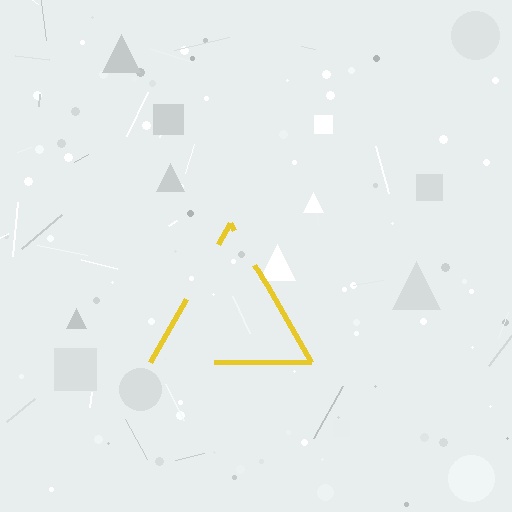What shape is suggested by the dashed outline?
The dashed outline suggests a triangle.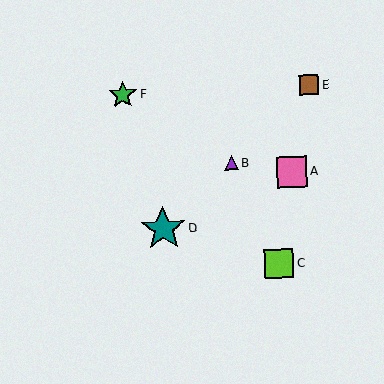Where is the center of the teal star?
The center of the teal star is at (163, 229).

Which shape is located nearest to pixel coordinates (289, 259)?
The lime square (labeled C) at (279, 263) is nearest to that location.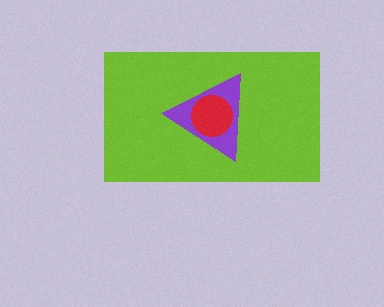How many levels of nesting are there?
3.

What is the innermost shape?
The red circle.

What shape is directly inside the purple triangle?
The red circle.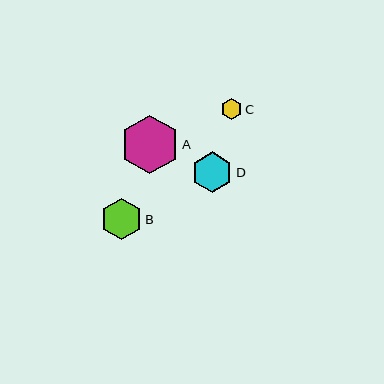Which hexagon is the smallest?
Hexagon C is the smallest with a size of approximately 21 pixels.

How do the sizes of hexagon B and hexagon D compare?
Hexagon B and hexagon D are approximately the same size.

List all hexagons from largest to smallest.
From largest to smallest: A, B, D, C.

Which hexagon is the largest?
Hexagon A is the largest with a size of approximately 59 pixels.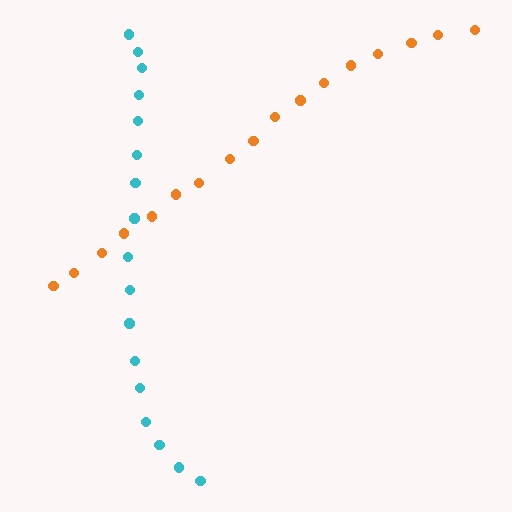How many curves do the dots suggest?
There are 2 distinct paths.